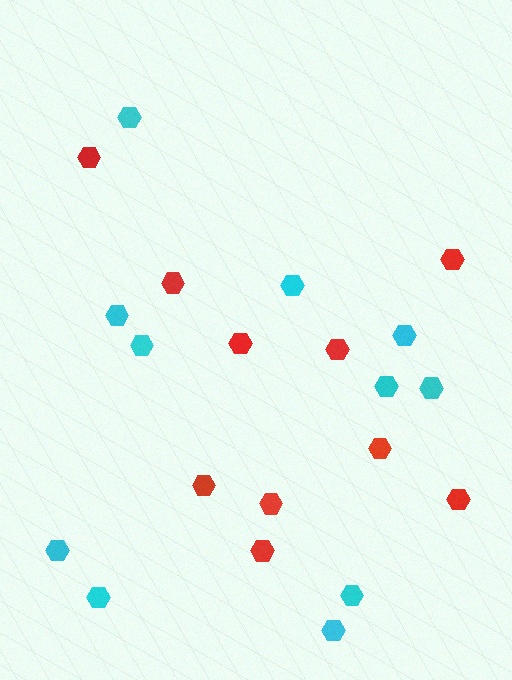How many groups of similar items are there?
There are 2 groups: one group of cyan hexagons (11) and one group of red hexagons (10).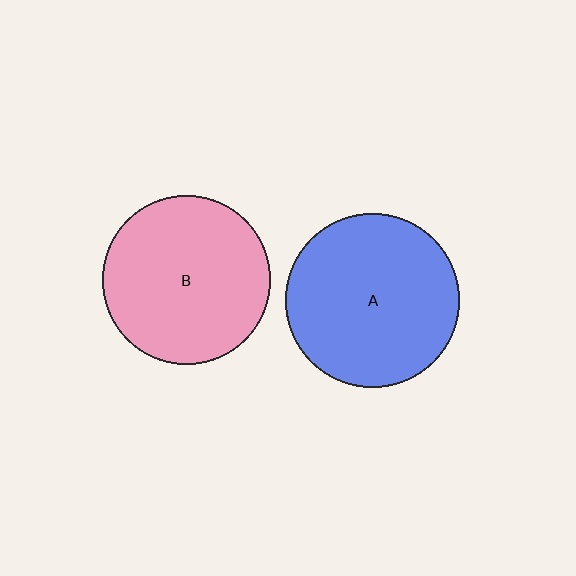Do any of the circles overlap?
No, none of the circles overlap.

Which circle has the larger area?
Circle A (blue).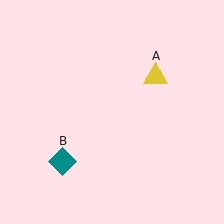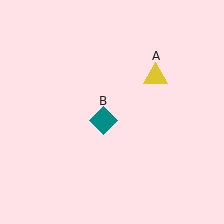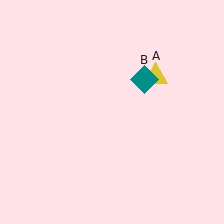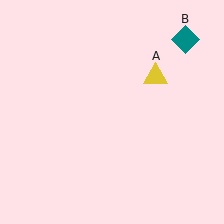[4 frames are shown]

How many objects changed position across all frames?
1 object changed position: teal diamond (object B).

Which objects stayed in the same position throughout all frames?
Yellow triangle (object A) remained stationary.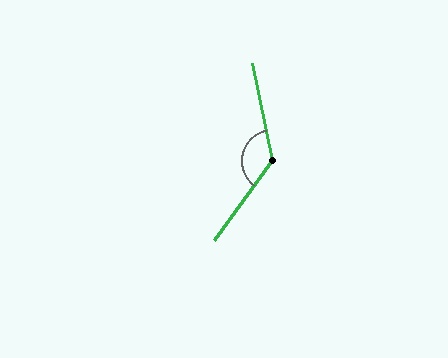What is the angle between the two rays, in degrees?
Approximately 132 degrees.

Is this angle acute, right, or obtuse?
It is obtuse.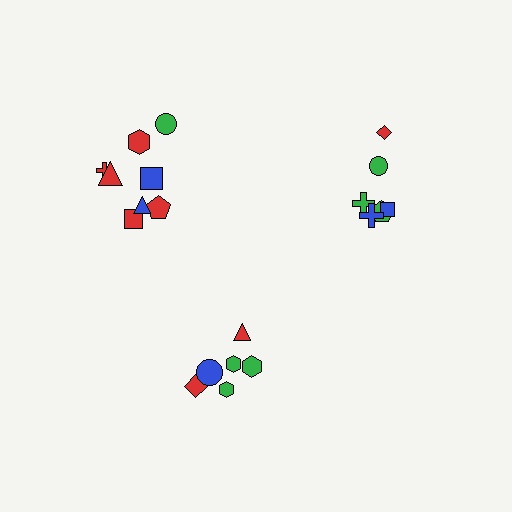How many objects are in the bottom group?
There are 6 objects.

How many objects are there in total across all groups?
There are 20 objects.